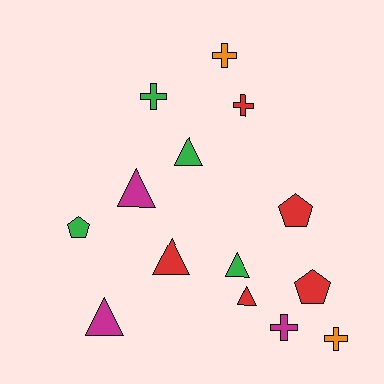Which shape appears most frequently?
Triangle, with 6 objects.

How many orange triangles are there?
There are no orange triangles.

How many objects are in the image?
There are 14 objects.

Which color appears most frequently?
Red, with 5 objects.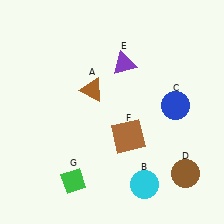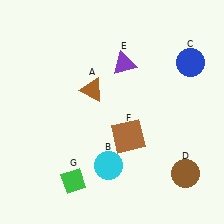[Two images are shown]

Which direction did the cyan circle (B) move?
The cyan circle (B) moved left.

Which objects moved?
The objects that moved are: the cyan circle (B), the blue circle (C).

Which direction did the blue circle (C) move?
The blue circle (C) moved up.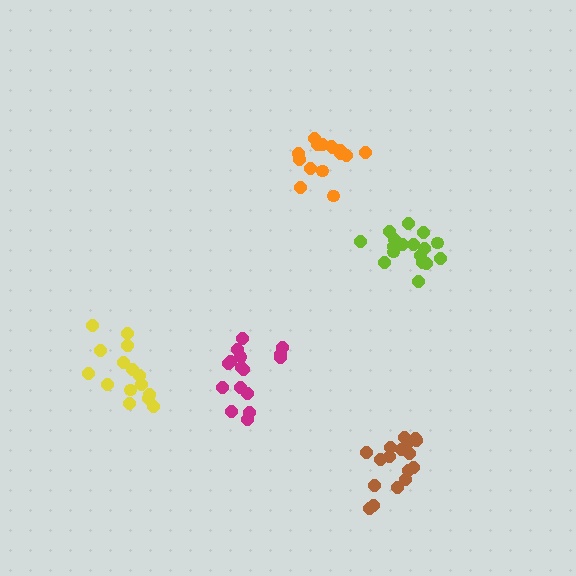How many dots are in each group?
Group 1: 17 dots, Group 2: 15 dots, Group 3: 16 dots, Group 4: 15 dots, Group 5: 17 dots (80 total).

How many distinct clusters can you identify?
There are 5 distinct clusters.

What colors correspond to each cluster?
The clusters are colored: lime, yellow, magenta, orange, brown.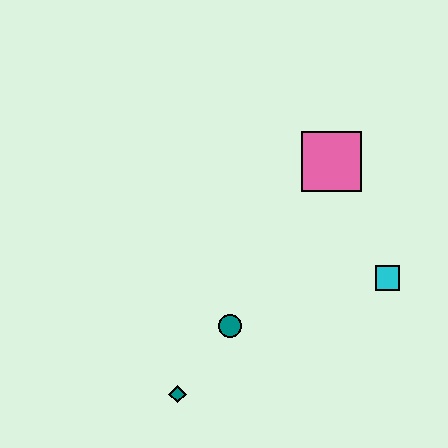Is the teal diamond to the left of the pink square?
Yes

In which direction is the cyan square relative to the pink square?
The cyan square is below the pink square.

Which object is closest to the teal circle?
The teal diamond is closest to the teal circle.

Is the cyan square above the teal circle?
Yes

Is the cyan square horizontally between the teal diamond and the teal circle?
No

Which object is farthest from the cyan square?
The teal diamond is farthest from the cyan square.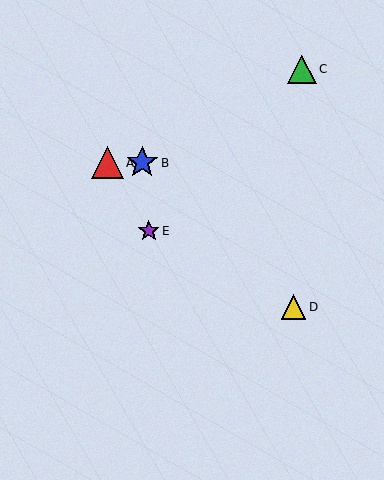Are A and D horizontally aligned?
No, A is at y≈163 and D is at y≈307.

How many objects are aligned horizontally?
2 objects (A, B) are aligned horizontally.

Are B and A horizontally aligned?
Yes, both are at y≈163.